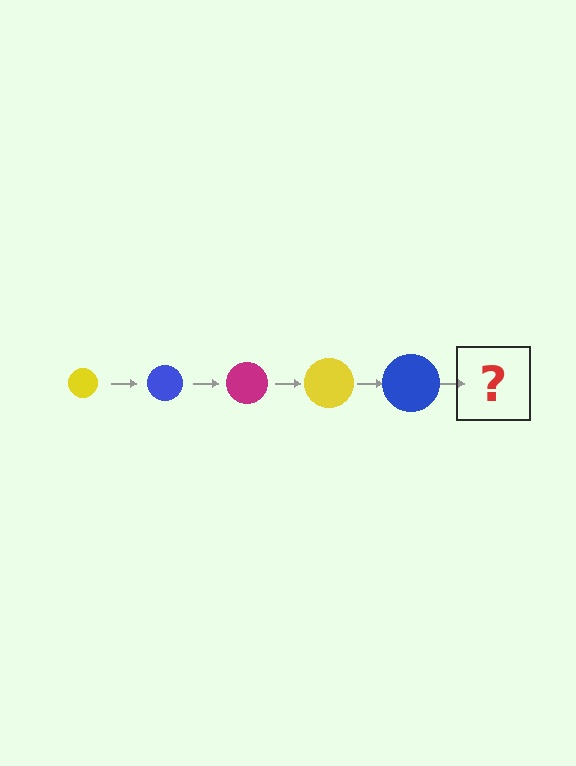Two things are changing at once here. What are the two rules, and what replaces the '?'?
The two rules are that the circle grows larger each step and the color cycles through yellow, blue, and magenta. The '?' should be a magenta circle, larger than the previous one.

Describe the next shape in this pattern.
It should be a magenta circle, larger than the previous one.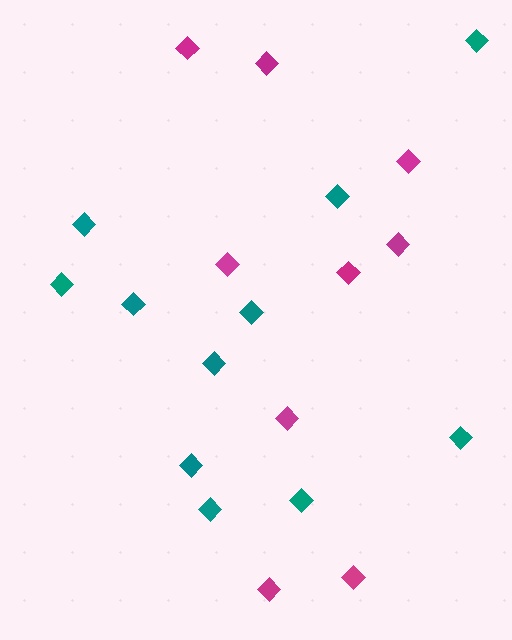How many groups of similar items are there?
There are 2 groups: one group of teal diamonds (11) and one group of magenta diamonds (9).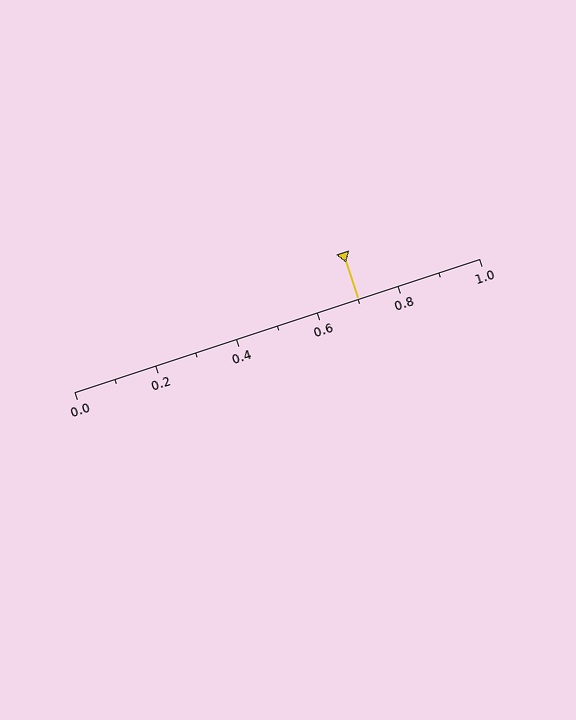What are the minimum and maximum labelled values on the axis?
The axis runs from 0.0 to 1.0.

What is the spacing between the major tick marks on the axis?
The major ticks are spaced 0.2 apart.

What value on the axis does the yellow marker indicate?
The marker indicates approximately 0.7.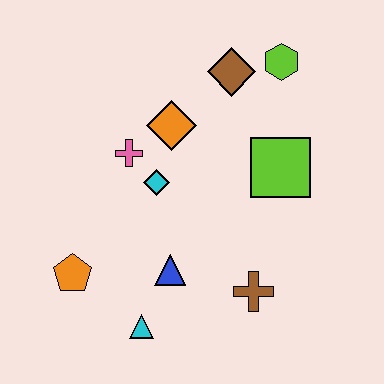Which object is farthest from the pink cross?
The brown cross is farthest from the pink cross.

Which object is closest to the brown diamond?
The lime hexagon is closest to the brown diamond.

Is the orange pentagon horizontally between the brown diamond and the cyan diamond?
No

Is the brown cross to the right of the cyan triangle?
Yes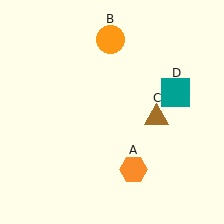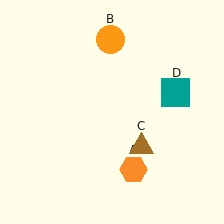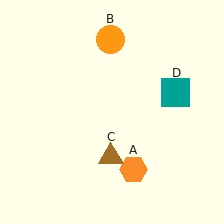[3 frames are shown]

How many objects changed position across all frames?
1 object changed position: brown triangle (object C).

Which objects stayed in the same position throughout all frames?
Orange hexagon (object A) and orange circle (object B) and teal square (object D) remained stationary.